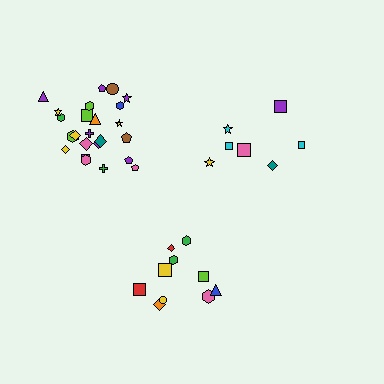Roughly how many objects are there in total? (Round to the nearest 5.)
Roughly 40 objects in total.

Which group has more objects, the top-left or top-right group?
The top-left group.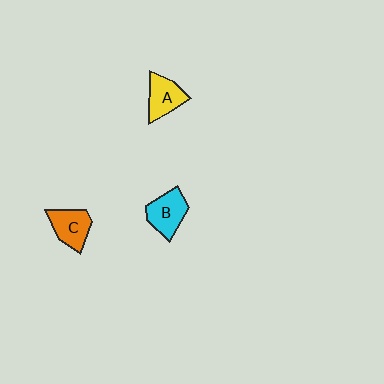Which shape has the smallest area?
Shape A (yellow).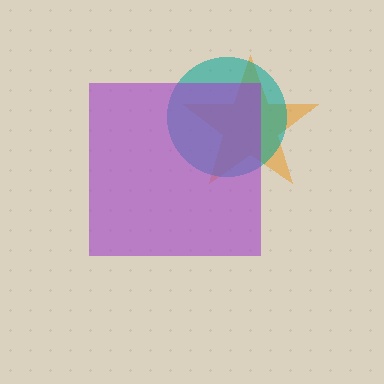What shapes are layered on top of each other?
The layered shapes are: an orange star, a teal circle, a purple square.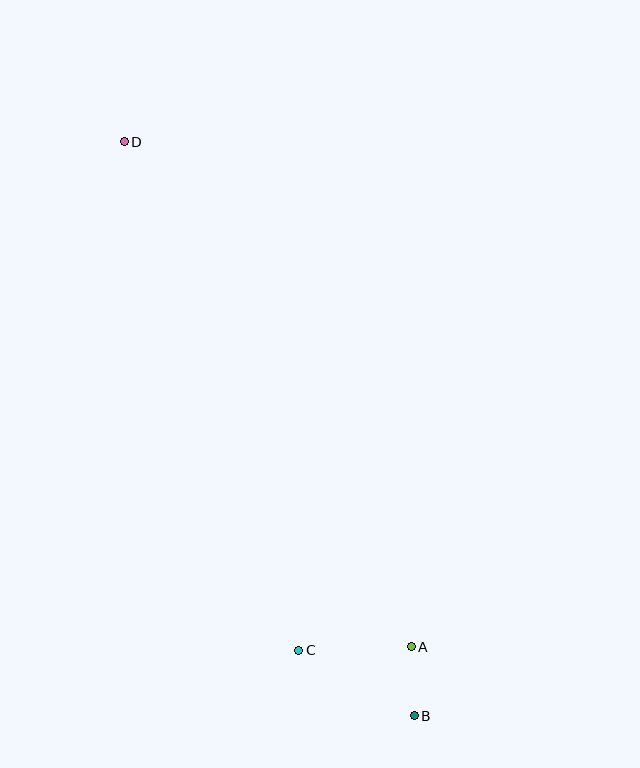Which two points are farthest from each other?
Points B and D are farthest from each other.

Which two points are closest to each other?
Points A and B are closest to each other.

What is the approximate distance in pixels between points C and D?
The distance between C and D is approximately 537 pixels.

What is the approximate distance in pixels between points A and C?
The distance between A and C is approximately 113 pixels.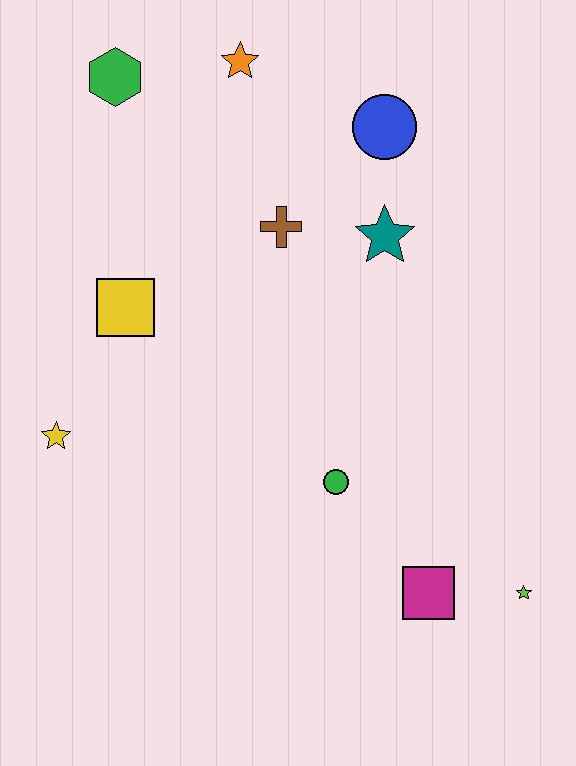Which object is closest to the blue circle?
The teal star is closest to the blue circle.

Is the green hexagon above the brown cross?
Yes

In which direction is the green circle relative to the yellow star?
The green circle is to the right of the yellow star.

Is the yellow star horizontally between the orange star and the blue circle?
No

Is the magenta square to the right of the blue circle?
Yes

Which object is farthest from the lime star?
The green hexagon is farthest from the lime star.